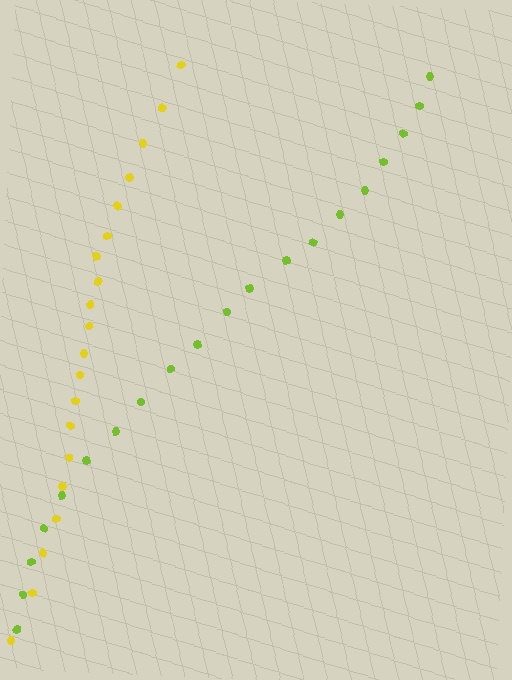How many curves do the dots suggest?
There are 2 distinct paths.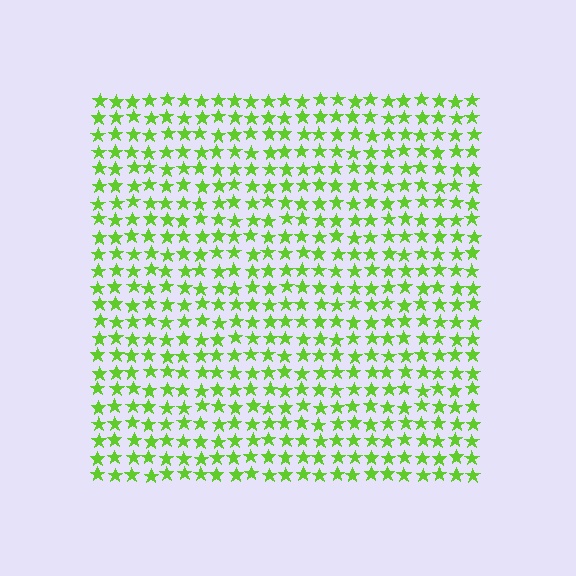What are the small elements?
The small elements are stars.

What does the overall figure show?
The overall figure shows a square.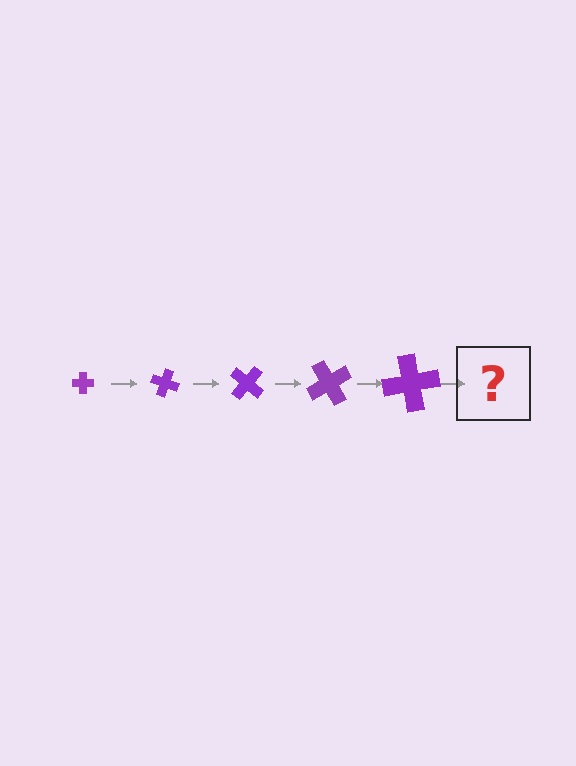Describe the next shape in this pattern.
It should be a cross, larger than the previous one and rotated 100 degrees from the start.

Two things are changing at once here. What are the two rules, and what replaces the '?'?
The two rules are that the cross grows larger each step and it rotates 20 degrees each step. The '?' should be a cross, larger than the previous one and rotated 100 degrees from the start.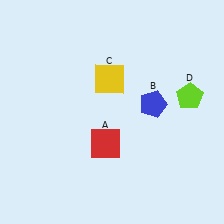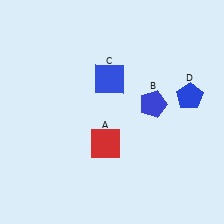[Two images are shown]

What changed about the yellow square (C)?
In Image 1, C is yellow. In Image 2, it changed to blue.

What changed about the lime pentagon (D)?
In Image 1, D is lime. In Image 2, it changed to blue.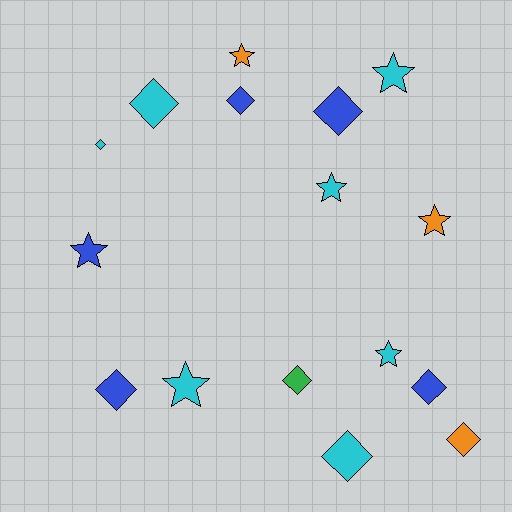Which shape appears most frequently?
Diamond, with 9 objects.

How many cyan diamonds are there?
There are 3 cyan diamonds.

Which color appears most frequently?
Cyan, with 7 objects.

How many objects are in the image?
There are 16 objects.